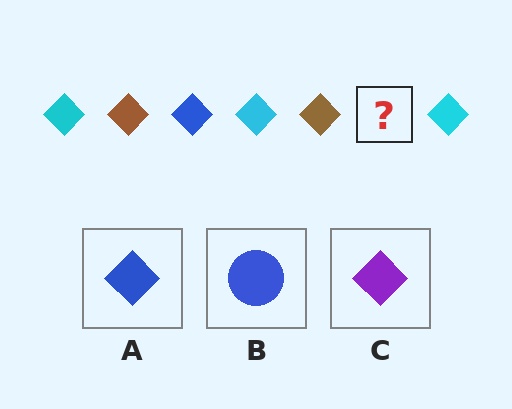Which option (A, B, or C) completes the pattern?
A.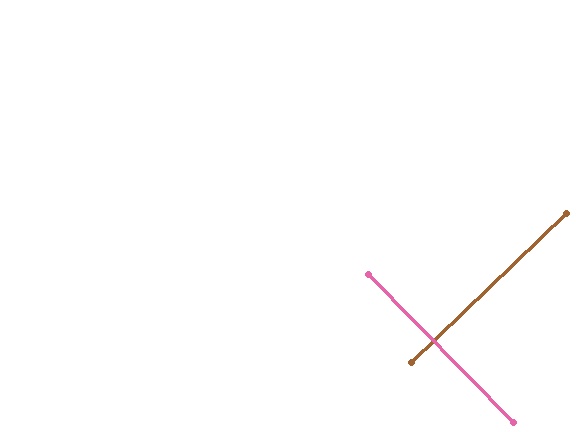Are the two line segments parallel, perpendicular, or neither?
Perpendicular — they meet at approximately 89°.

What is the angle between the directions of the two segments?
Approximately 89 degrees.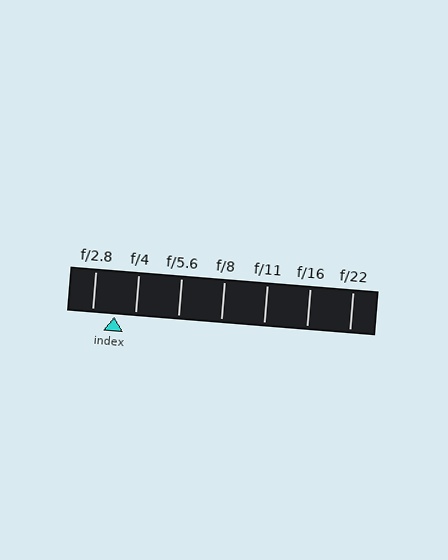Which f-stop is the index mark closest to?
The index mark is closest to f/4.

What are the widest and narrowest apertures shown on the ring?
The widest aperture shown is f/2.8 and the narrowest is f/22.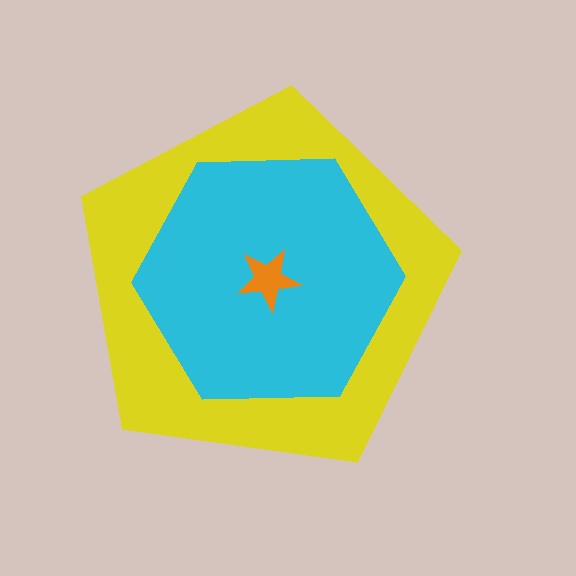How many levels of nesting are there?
3.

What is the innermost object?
The orange star.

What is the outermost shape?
The yellow pentagon.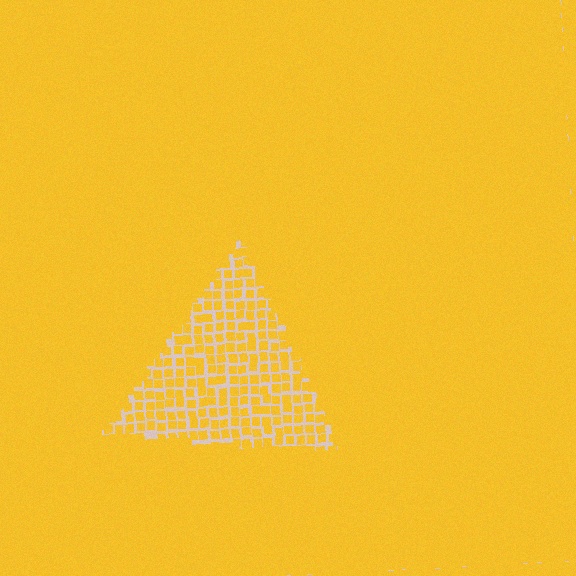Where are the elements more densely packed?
The elements are more densely packed outside the triangle boundary.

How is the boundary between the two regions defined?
The boundary is defined by a change in element density (approximately 2.5x ratio). All elements are the same color, size, and shape.